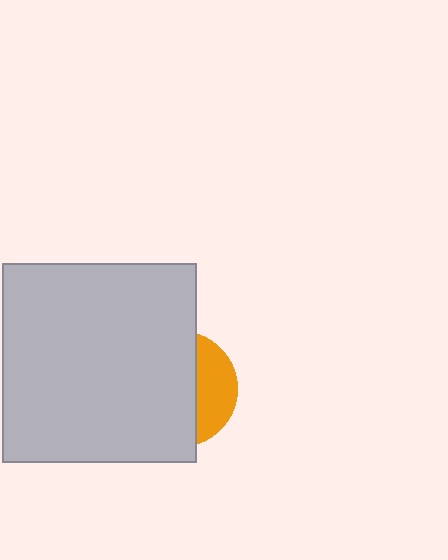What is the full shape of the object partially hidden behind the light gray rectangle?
The partially hidden object is an orange circle.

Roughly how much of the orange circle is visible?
A small part of it is visible (roughly 31%).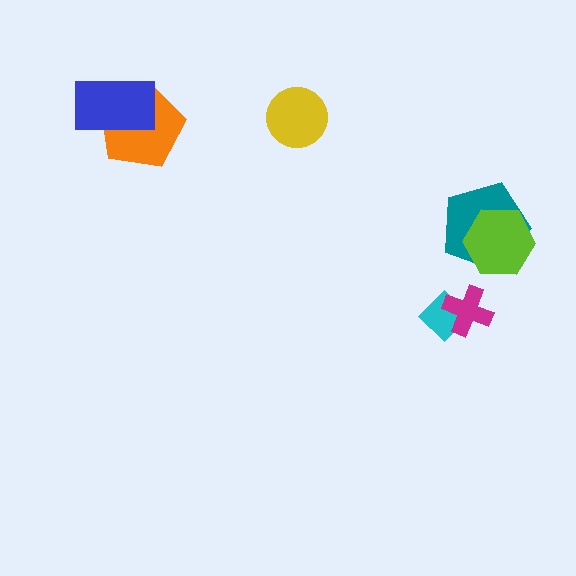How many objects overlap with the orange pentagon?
1 object overlaps with the orange pentagon.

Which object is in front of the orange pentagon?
The blue rectangle is in front of the orange pentagon.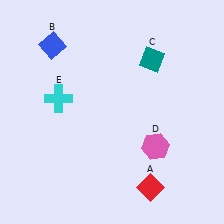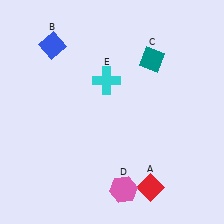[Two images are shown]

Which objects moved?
The objects that moved are: the pink hexagon (D), the cyan cross (E).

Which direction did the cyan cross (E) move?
The cyan cross (E) moved right.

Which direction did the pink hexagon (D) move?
The pink hexagon (D) moved down.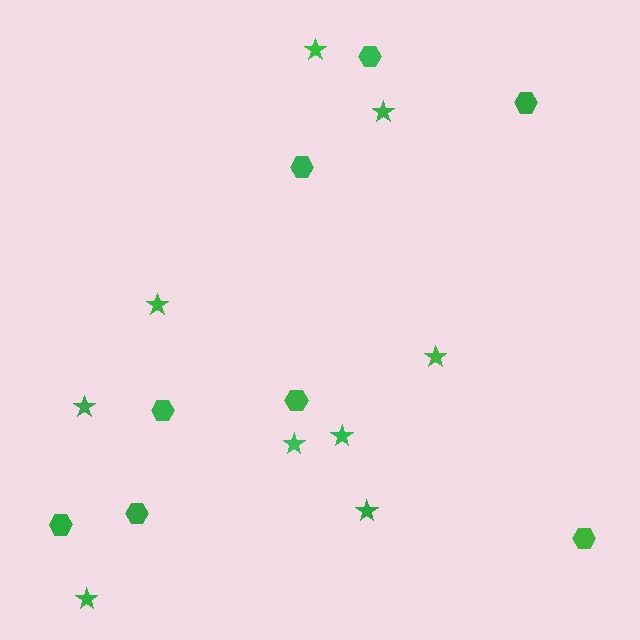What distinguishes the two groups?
There are 2 groups: one group of hexagons (8) and one group of stars (9).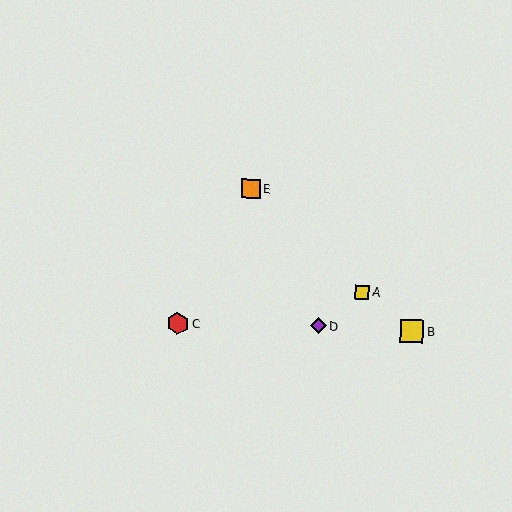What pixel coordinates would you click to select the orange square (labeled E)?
Click at (251, 189) to select the orange square E.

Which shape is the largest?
The yellow square (labeled B) is the largest.